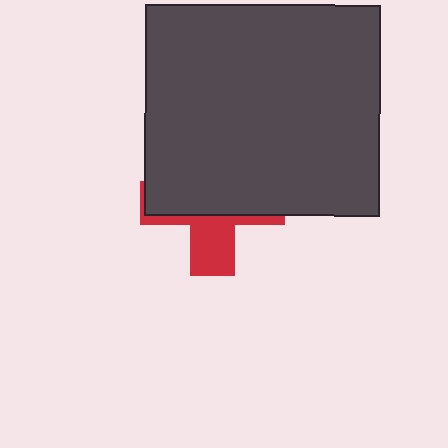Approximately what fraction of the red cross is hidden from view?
Roughly 65% of the red cross is hidden behind the dark gray rectangle.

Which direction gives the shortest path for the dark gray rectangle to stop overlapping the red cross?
Moving up gives the shortest separation.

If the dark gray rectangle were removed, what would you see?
You would see the complete red cross.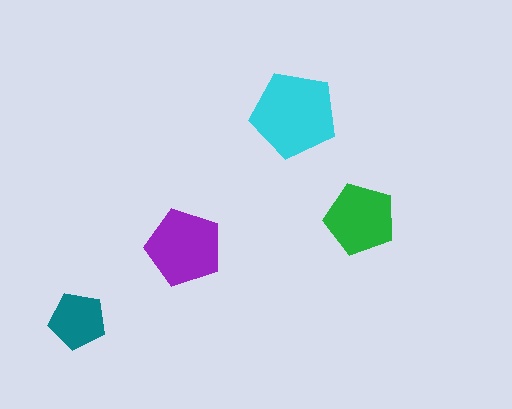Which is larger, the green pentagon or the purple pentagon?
The purple one.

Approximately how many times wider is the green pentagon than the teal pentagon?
About 1.5 times wider.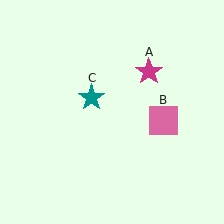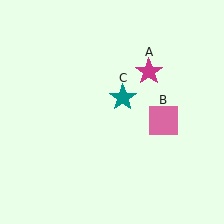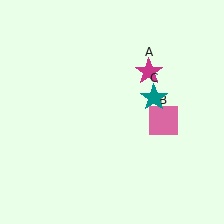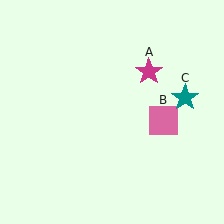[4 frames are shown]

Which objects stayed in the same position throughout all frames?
Magenta star (object A) and pink square (object B) remained stationary.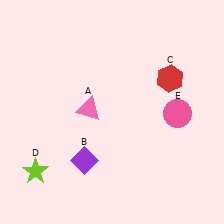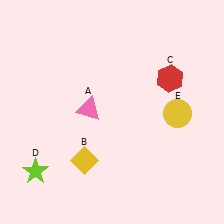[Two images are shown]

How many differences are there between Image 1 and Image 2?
There are 2 differences between the two images.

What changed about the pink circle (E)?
In Image 1, E is pink. In Image 2, it changed to yellow.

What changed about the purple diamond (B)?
In Image 1, B is purple. In Image 2, it changed to yellow.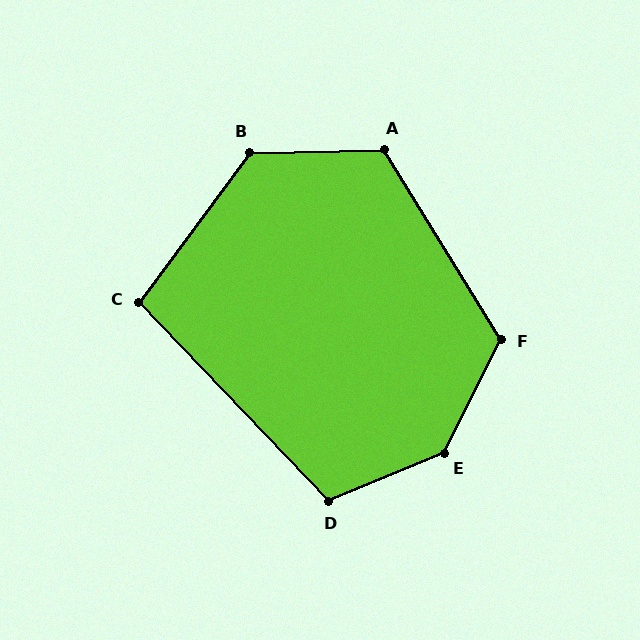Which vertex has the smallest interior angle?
C, at approximately 100 degrees.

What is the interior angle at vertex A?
Approximately 121 degrees (obtuse).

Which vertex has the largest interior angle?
E, at approximately 139 degrees.